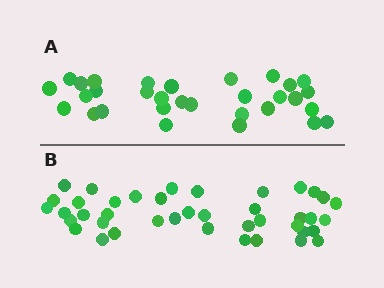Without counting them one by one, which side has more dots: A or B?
Region B (the bottom region) has more dots.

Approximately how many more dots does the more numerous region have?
Region B has roughly 10 or so more dots than region A.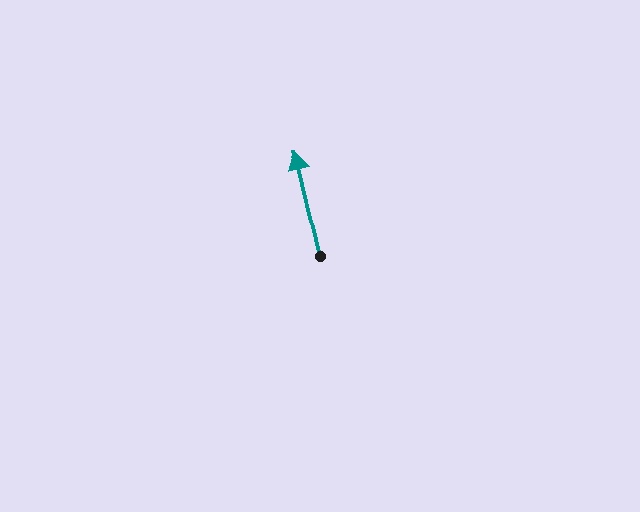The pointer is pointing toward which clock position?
Roughly 12 o'clock.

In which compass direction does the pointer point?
North.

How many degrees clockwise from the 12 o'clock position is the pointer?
Approximately 347 degrees.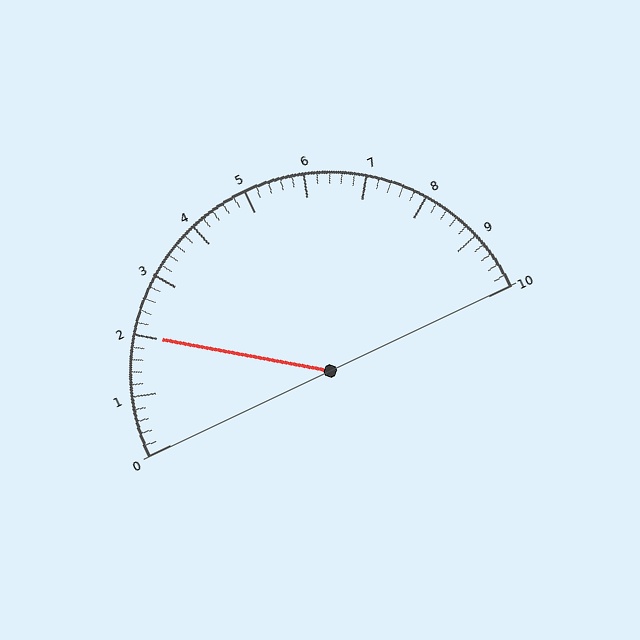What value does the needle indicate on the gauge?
The needle indicates approximately 2.0.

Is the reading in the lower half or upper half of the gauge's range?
The reading is in the lower half of the range (0 to 10).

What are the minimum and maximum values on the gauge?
The gauge ranges from 0 to 10.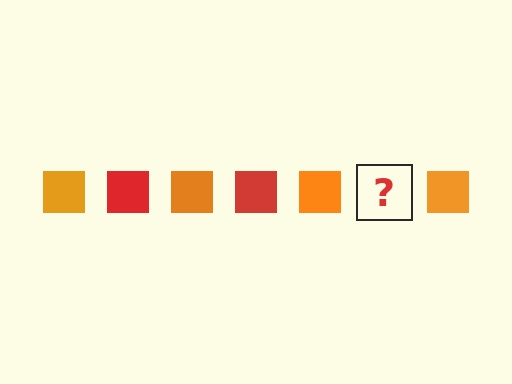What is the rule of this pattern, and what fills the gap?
The rule is that the pattern cycles through orange, red squares. The gap should be filled with a red square.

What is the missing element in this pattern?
The missing element is a red square.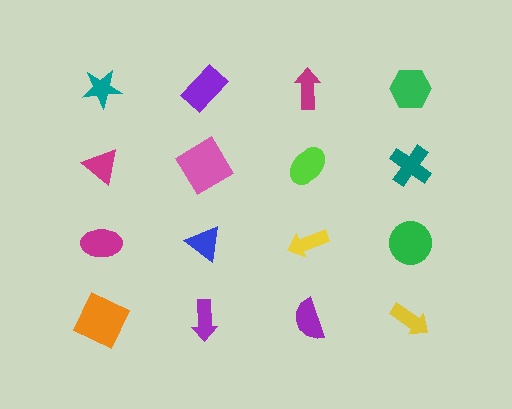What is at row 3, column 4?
A green circle.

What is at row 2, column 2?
A pink diamond.